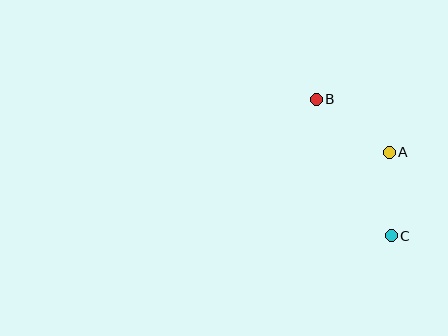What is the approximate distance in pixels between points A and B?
The distance between A and B is approximately 91 pixels.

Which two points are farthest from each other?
Points B and C are farthest from each other.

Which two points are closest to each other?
Points A and C are closest to each other.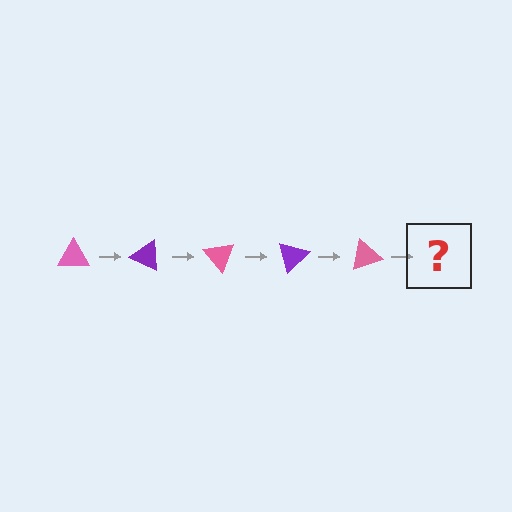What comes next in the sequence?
The next element should be a purple triangle, rotated 125 degrees from the start.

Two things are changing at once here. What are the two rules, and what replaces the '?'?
The two rules are that it rotates 25 degrees each step and the color cycles through pink and purple. The '?' should be a purple triangle, rotated 125 degrees from the start.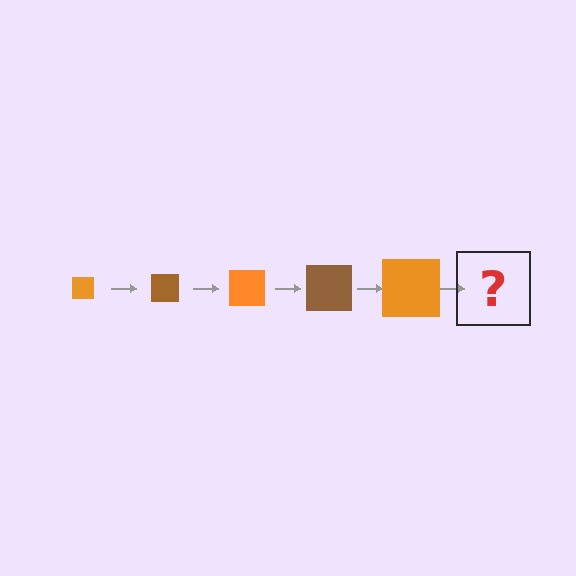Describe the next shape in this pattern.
It should be a brown square, larger than the previous one.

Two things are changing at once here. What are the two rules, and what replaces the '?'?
The two rules are that the square grows larger each step and the color cycles through orange and brown. The '?' should be a brown square, larger than the previous one.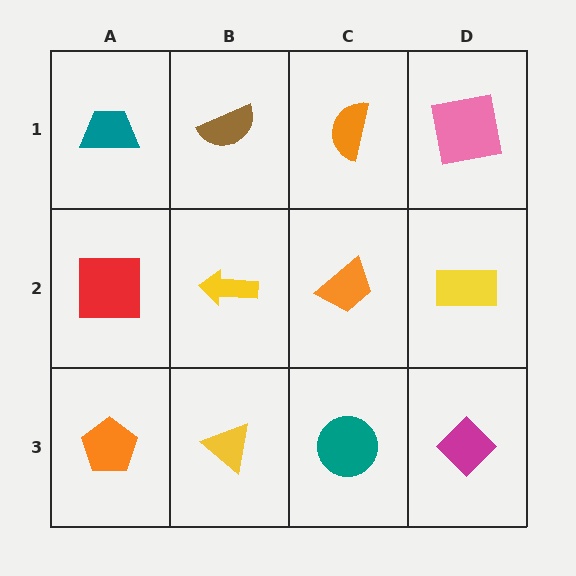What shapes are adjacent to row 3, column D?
A yellow rectangle (row 2, column D), a teal circle (row 3, column C).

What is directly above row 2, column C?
An orange semicircle.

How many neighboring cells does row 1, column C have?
3.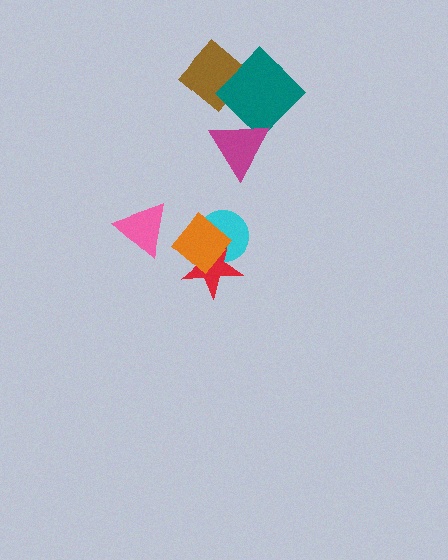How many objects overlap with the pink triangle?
0 objects overlap with the pink triangle.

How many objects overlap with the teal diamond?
2 objects overlap with the teal diamond.